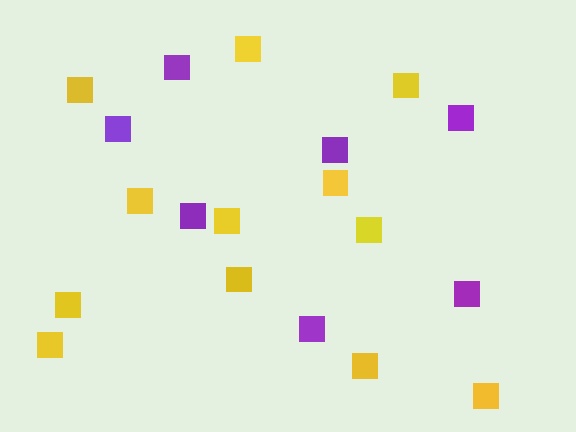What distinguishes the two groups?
There are 2 groups: one group of yellow squares (12) and one group of purple squares (7).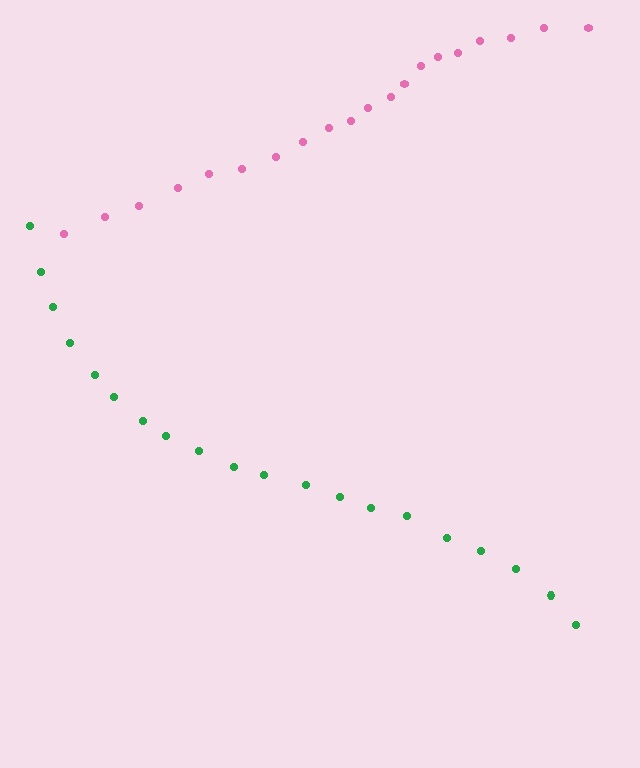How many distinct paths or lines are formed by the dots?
There are 2 distinct paths.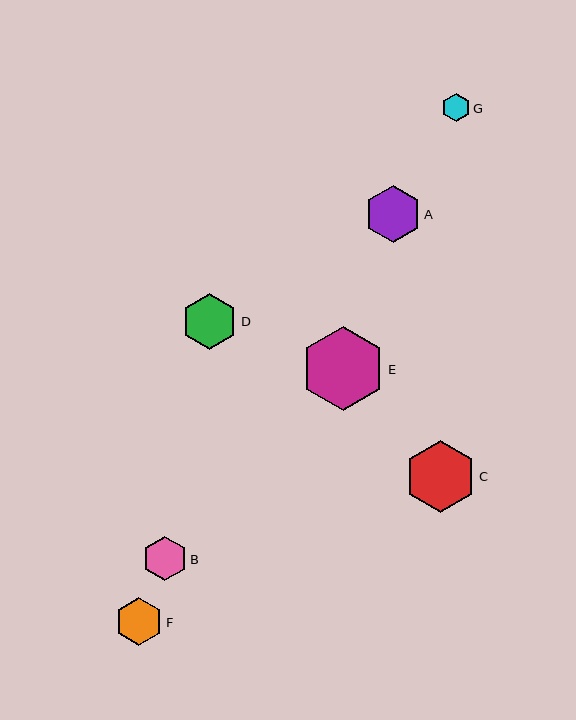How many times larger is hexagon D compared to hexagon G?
Hexagon D is approximately 2.0 times the size of hexagon G.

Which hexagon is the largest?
Hexagon E is the largest with a size of approximately 84 pixels.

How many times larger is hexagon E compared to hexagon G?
Hexagon E is approximately 3.0 times the size of hexagon G.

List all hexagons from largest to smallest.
From largest to smallest: E, C, A, D, F, B, G.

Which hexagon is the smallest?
Hexagon G is the smallest with a size of approximately 28 pixels.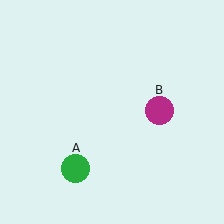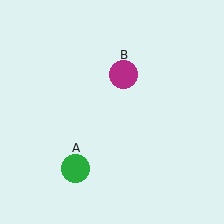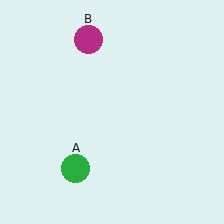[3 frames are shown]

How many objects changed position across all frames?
1 object changed position: magenta circle (object B).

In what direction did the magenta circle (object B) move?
The magenta circle (object B) moved up and to the left.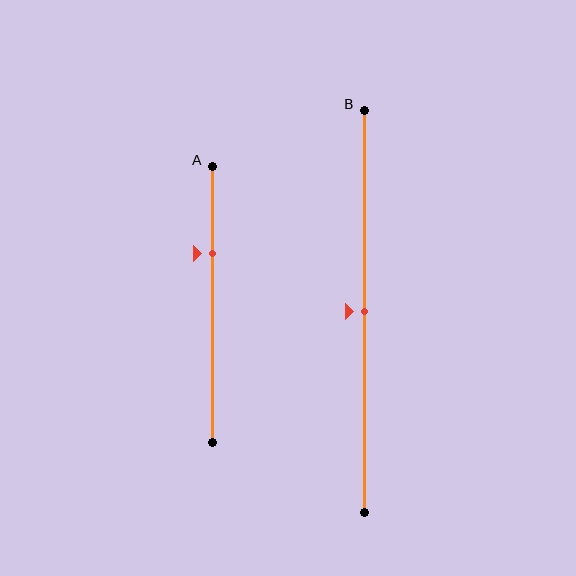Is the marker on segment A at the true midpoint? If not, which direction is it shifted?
No, the marker on segment A is shifted upward by about 19% of the segment length.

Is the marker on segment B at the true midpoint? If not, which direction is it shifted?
Yes, the marker on segment B is at the true midpoint.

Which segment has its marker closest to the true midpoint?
Segment B has its marker closest to the true midpoint.